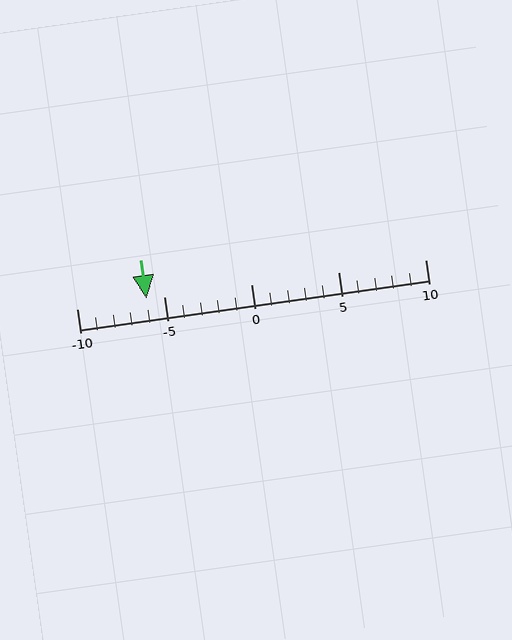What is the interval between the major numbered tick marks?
The major tick marks are spaced 5 units apart.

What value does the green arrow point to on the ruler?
The green arrow points to approximately -6.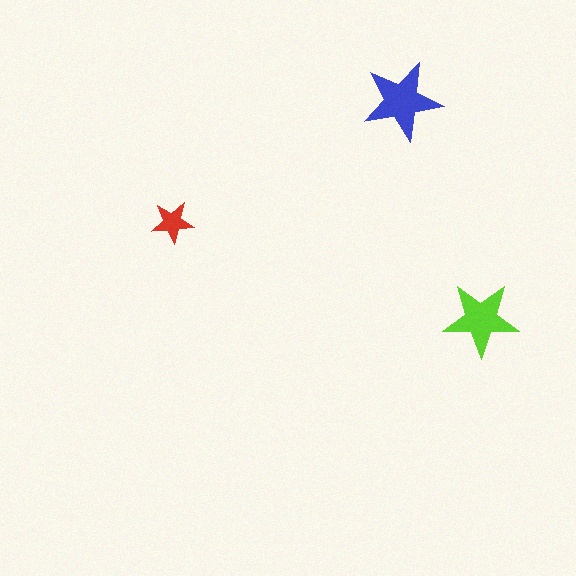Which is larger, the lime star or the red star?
The lime one.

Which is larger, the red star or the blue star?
The blue one.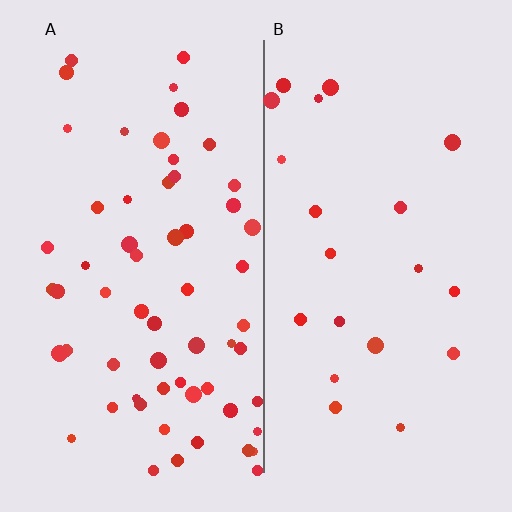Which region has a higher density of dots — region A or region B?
A (the left).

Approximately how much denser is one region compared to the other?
Approximately 2.9× — region A over region B.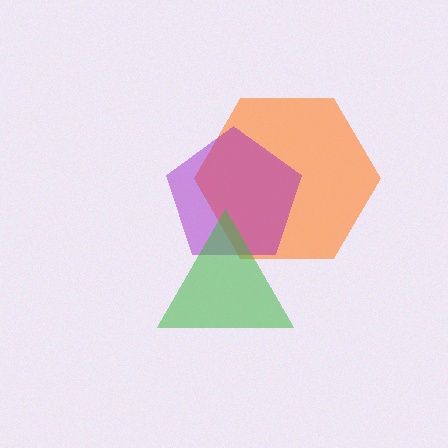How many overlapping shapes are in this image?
There are 3 overlapping shapes in the image.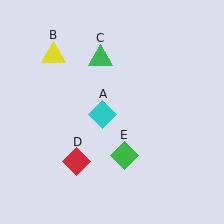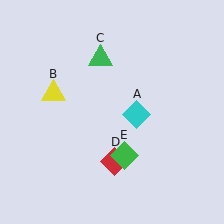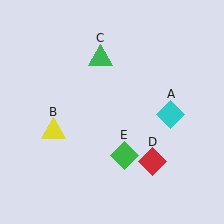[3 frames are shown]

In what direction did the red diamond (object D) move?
The red diamond (object D) moved right.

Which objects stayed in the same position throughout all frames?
Green triangle (object C) and green diamond (object E) remained stationary.